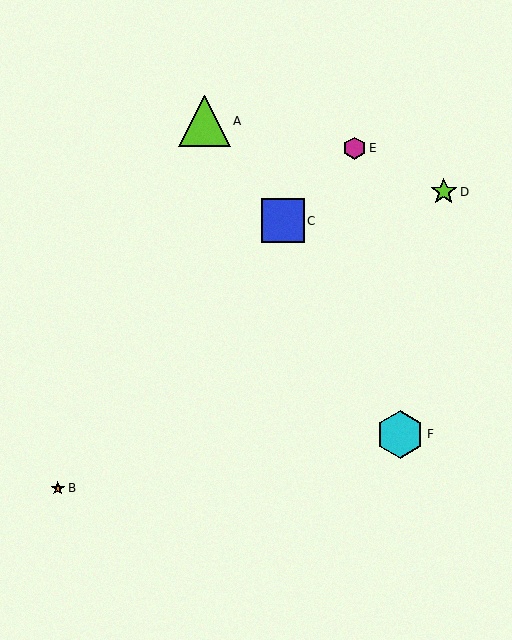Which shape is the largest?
The lime triangle (labeled A) is the largest.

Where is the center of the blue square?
The center of the blue square is at (283, 221).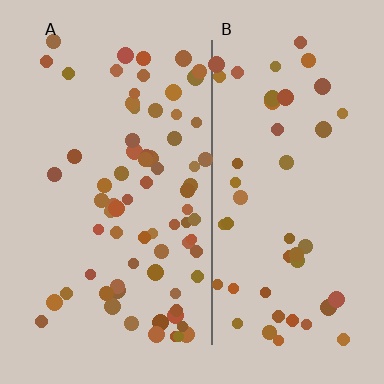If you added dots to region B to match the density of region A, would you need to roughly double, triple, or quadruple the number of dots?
Approximately double.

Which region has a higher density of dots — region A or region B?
A (the left).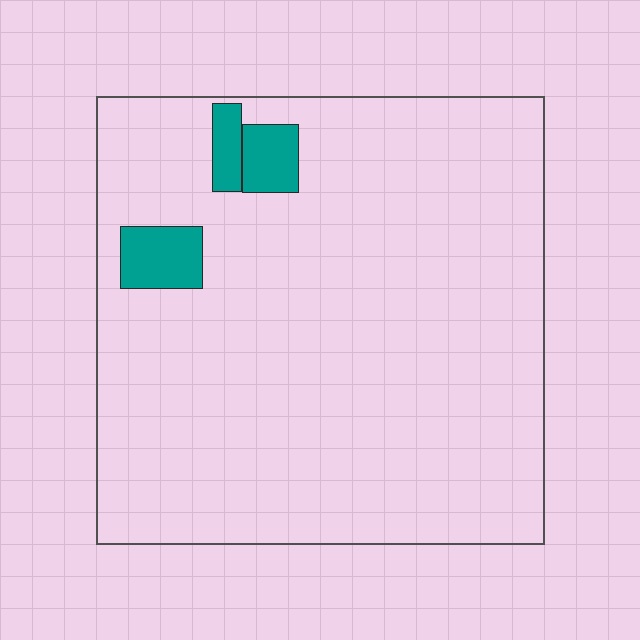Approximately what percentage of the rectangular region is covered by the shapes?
Approximately 5%.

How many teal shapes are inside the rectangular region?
3.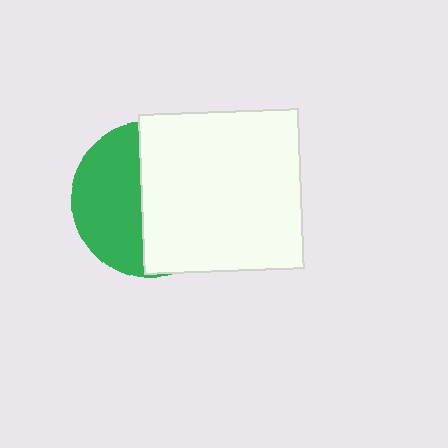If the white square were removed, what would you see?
You would see the complete green circle.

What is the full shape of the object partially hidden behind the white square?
The partially hidden object is a green circle.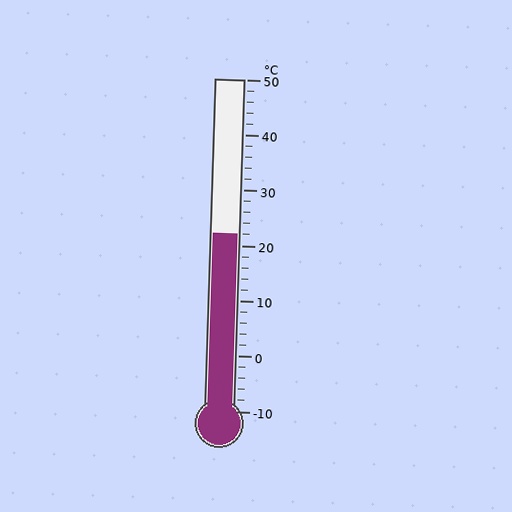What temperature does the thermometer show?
The thermometer shows approximately 22°C.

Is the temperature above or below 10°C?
The temperature is above 10°C.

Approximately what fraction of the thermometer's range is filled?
The thermometer is filled to approximately 55% of its range.